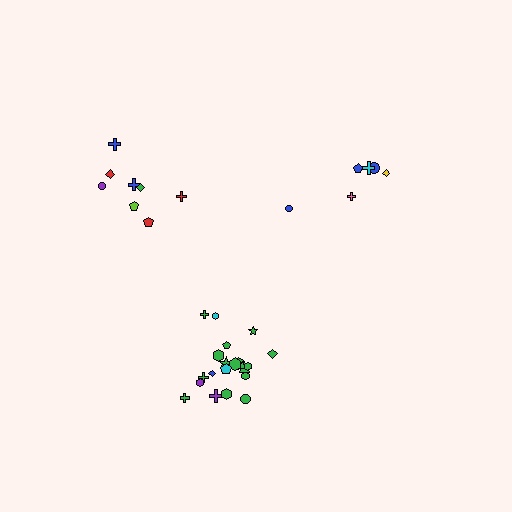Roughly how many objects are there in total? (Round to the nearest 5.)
Roughly 35 objects in total.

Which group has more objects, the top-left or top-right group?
The top-left group.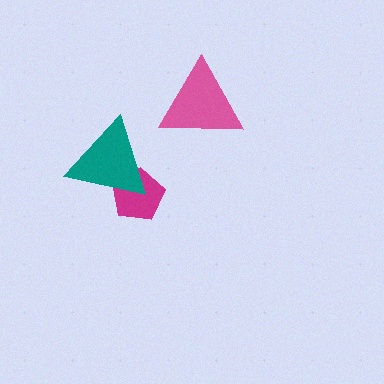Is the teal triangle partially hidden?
No, no other shape covers it.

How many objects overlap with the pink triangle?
0 objects overlap with the pink triangle.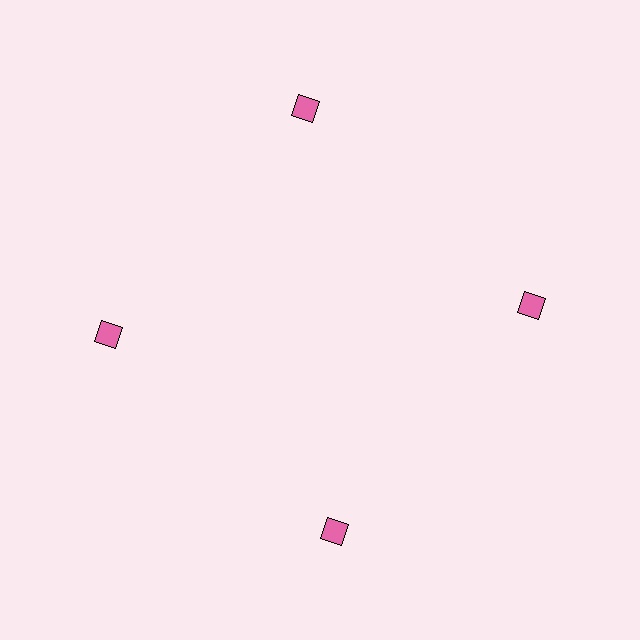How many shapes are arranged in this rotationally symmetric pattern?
There are 4 shapes, arranged in 4 groups of 1.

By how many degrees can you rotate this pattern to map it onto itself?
The pattern maps onto itself every 90 degrees of rotation.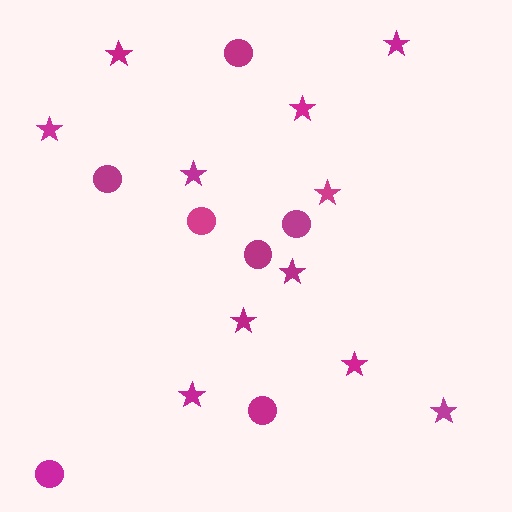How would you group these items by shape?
There are 2 groups: one group of circles (7) and one group of stars (11).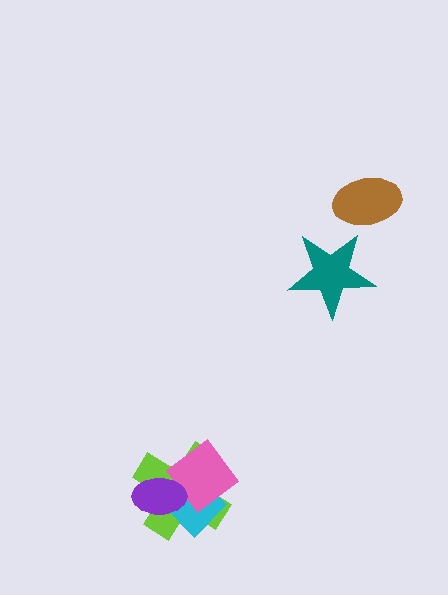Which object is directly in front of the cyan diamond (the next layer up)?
The pink diamond is directly in front of the cyan diamond.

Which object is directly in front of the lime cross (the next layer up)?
The cyan diamond is directly in front of the lime cross.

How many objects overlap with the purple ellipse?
3 objects overlap with the purple ellipse.